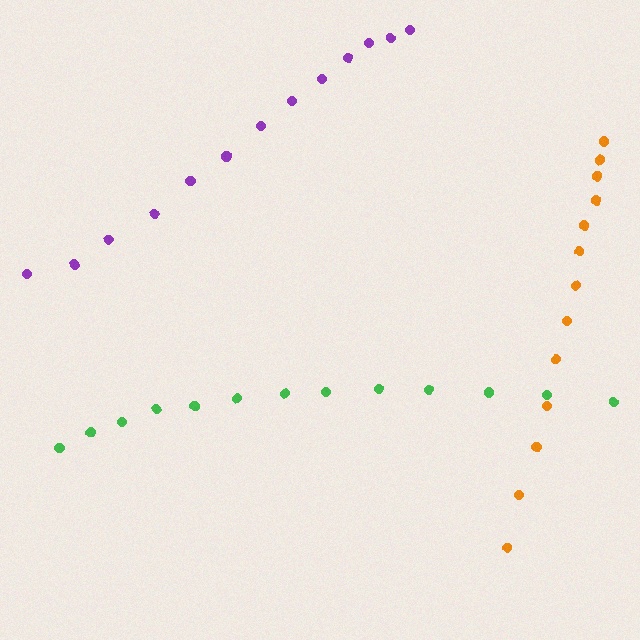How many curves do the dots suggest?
There are 3 distinct paths.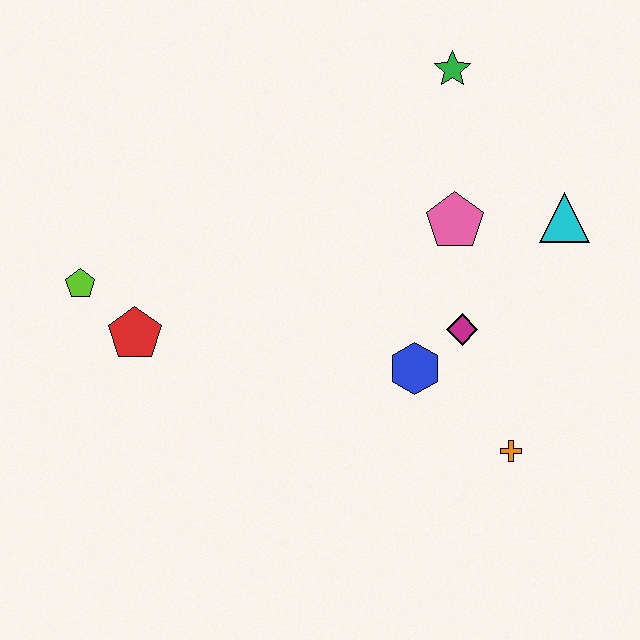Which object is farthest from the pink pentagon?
The lime pentagon is farthest from the pink pentagon.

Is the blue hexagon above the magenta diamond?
No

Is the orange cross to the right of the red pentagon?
Yes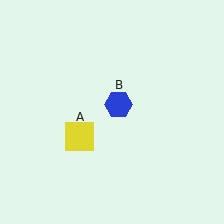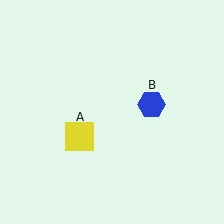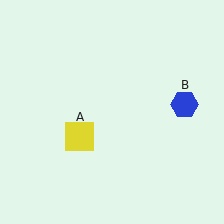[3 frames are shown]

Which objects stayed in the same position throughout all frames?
Yellow square (object A) remained stationary.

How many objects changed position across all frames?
1 object changed position: blue hexagon (object B).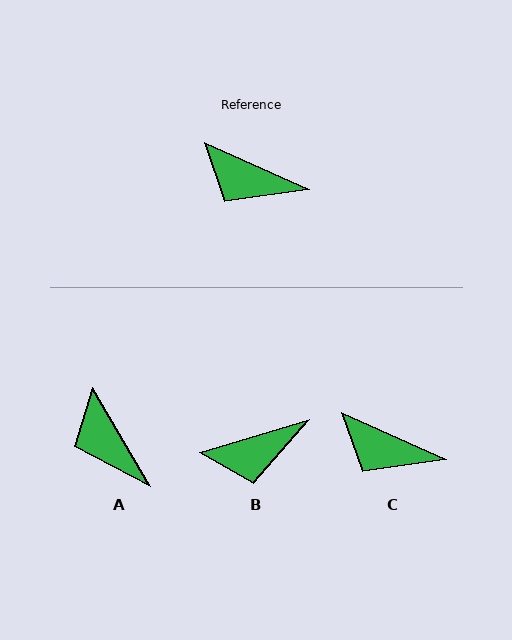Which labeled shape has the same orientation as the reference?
C.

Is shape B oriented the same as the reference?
No, it is off by about 41 degrees.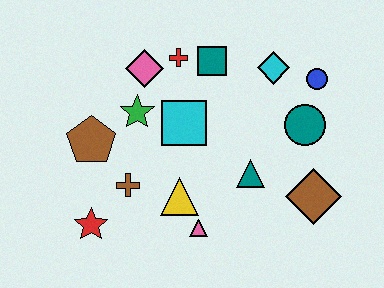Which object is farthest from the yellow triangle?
The blue circle is farthest from the yellow triangle.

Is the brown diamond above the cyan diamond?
No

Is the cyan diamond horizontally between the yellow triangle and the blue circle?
Yes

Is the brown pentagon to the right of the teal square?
No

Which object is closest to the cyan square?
The green star is closest to the cyan square.